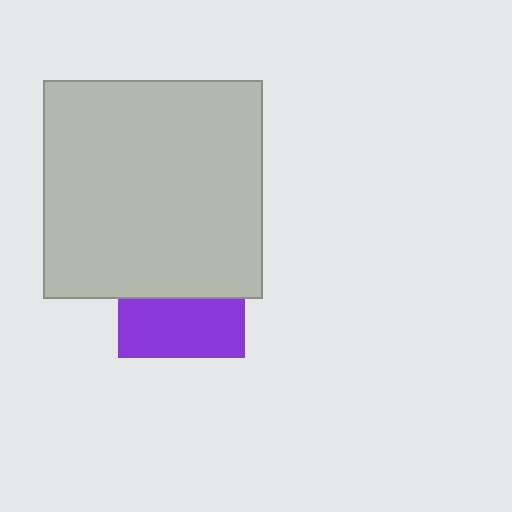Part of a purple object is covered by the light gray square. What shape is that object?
It is a square.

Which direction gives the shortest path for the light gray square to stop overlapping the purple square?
Moving up gives the shortest separation.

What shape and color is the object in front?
The object in front is a light gray square.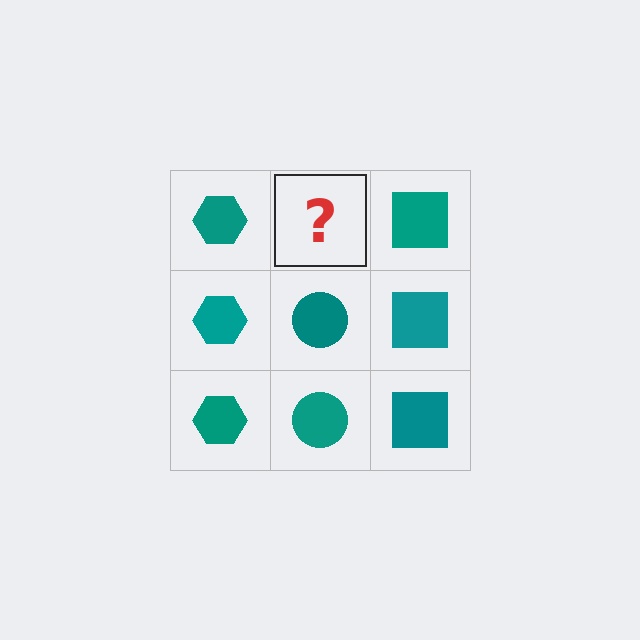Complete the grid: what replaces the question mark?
The question mark should be replaced with a teal circle.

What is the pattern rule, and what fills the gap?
The rule is that each column has a consistent shape. The gap should be filled with a teal circle.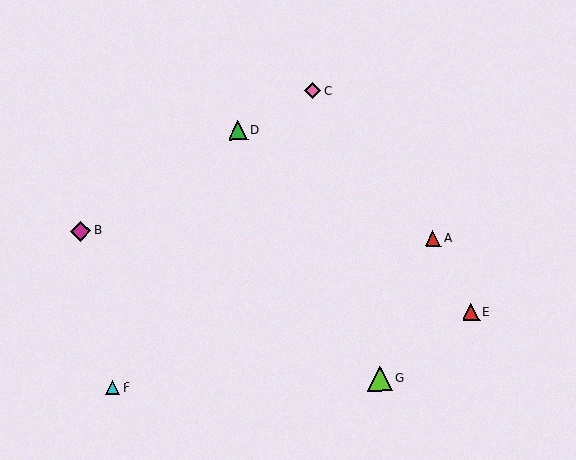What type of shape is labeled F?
Shape F is a cyan triangle.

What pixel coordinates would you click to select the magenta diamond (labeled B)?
Click at (80, 231) to select the magenta diamond B.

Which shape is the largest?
The lime triangle (labeled G) is the largest.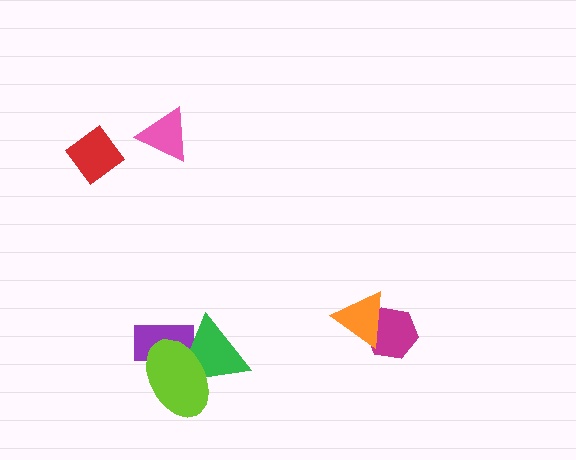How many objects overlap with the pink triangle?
0 objects overlap with the pink triangle.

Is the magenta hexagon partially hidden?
Yes, it is partially covered by another shape.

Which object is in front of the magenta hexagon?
The orange triangle is in front of the magenta hexagon.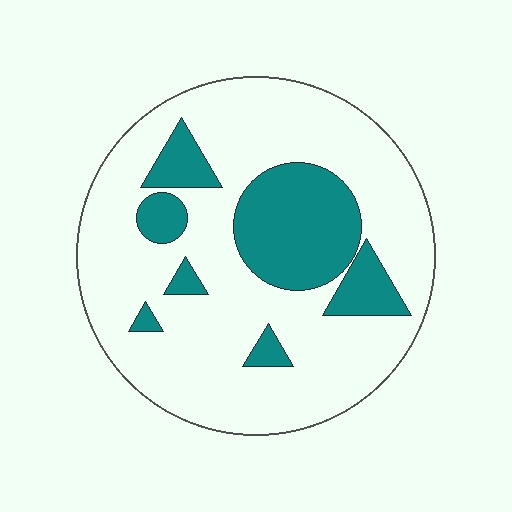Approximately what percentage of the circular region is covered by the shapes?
Approximately 25%.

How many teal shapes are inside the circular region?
7.